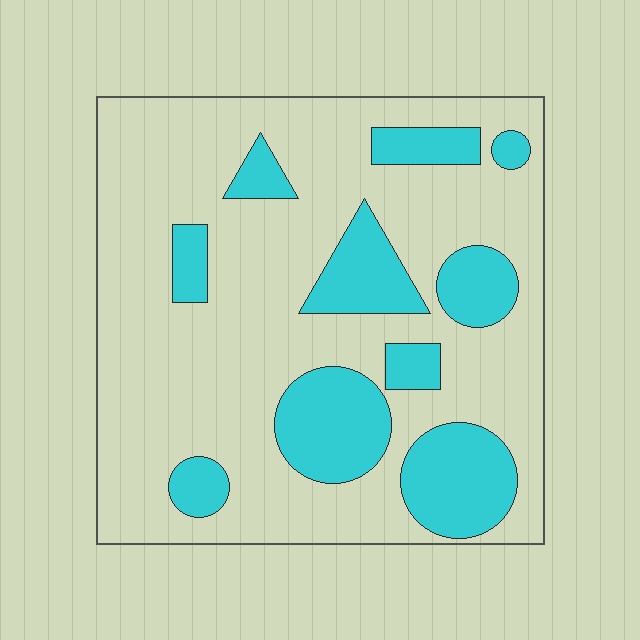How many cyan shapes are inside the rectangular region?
10.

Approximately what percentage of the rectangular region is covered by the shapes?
Approximately 25%.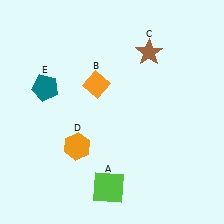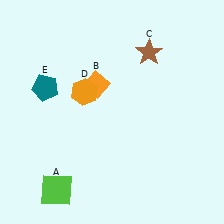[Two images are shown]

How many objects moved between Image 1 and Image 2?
2 objects moved between the two images.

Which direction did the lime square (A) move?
The lime square (A) moved left.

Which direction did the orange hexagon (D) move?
The orange hexagon (D) moved up.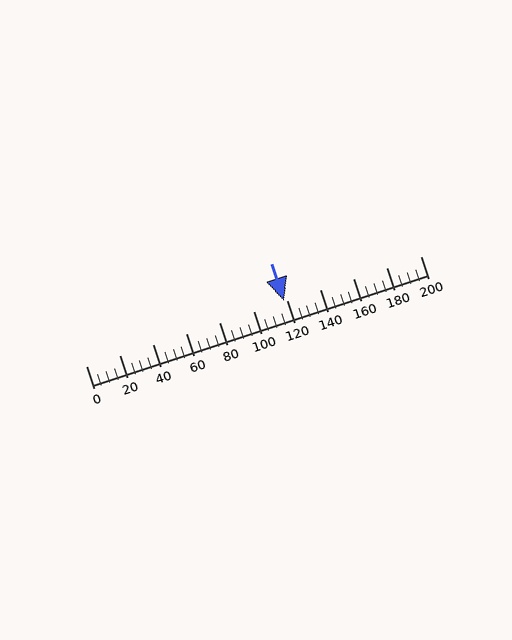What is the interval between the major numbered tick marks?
The major tick marks are spaced 20 units apart.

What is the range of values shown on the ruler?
The ruler shows values from 0 to 200.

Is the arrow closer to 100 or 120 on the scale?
The arrow is closer to 120.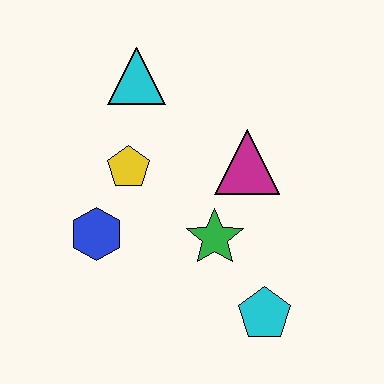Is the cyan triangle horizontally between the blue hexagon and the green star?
Yes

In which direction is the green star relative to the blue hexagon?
The green star is to the right of the blue hexagon.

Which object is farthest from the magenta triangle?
The blue hexagon is farthest from the magenta triangle.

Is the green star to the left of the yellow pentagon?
No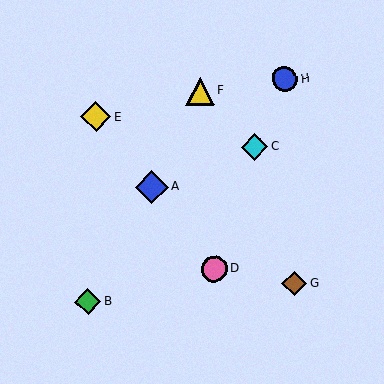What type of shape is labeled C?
Shape C is a cyan diamond.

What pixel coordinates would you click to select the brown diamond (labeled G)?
Click at (294, 283) to select the brown diamond G.